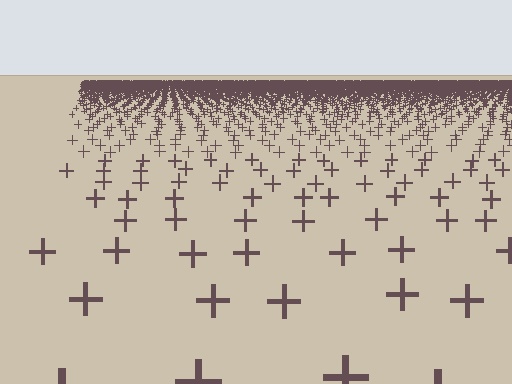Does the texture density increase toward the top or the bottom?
Density increases toward the top.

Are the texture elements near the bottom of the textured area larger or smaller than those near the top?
Larger. Near the bottom, elements are closer to the viewer and appear at a bigger on-screen size.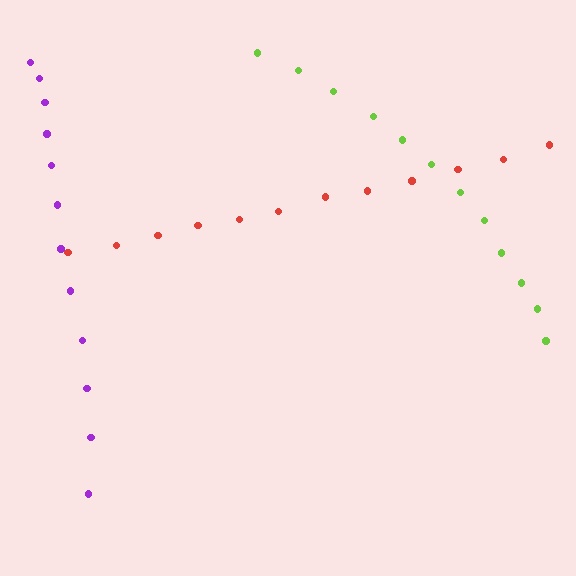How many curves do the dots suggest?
There are 3 distinct paths.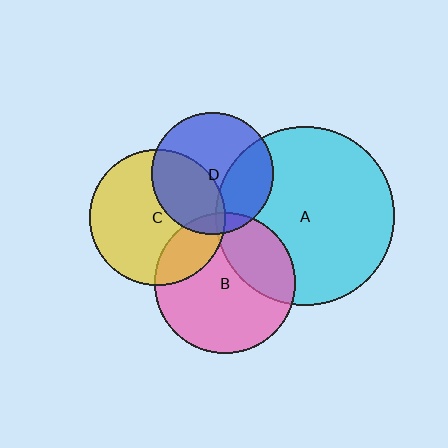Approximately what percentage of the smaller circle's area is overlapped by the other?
Approximately 10%.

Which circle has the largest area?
Circle A (cyan).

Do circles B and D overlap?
Yes.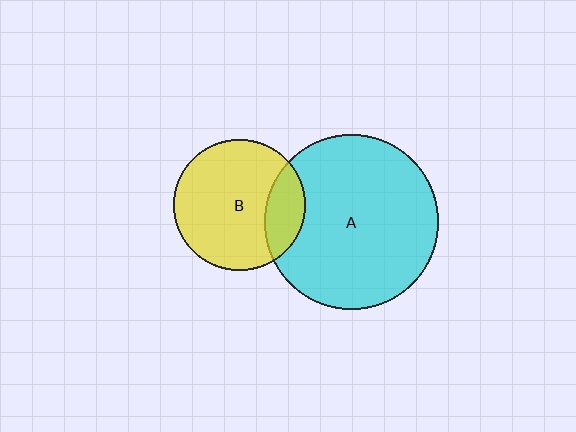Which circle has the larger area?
Circle A (cyan).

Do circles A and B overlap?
Yes.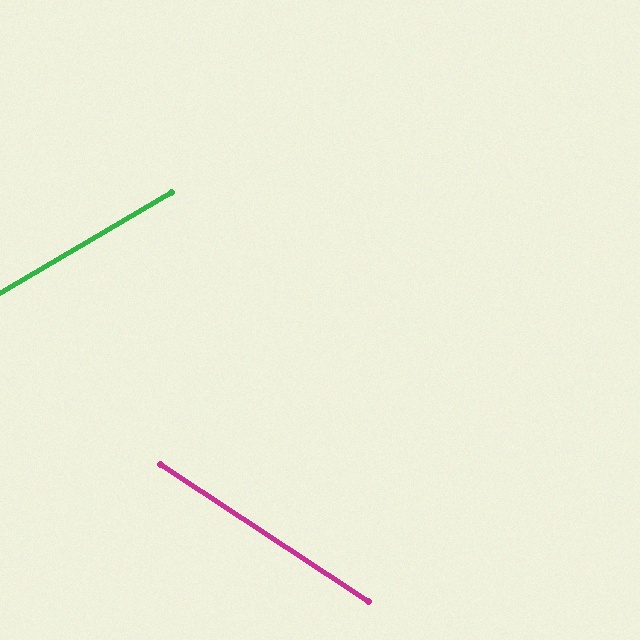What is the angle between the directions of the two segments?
Approximately 64 degrees.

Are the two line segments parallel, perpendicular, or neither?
Neither parallel nor perpendicular — they differ by about 64°.